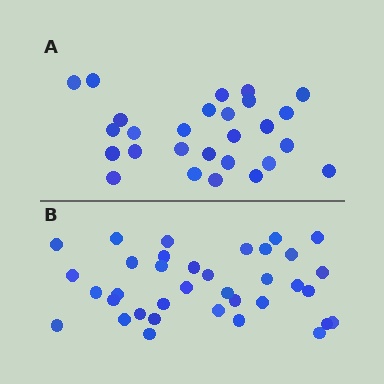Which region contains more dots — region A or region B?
Region B (the bottom region) has more dots.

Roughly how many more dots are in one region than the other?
Region B has roughly 8 or so more dots than region A.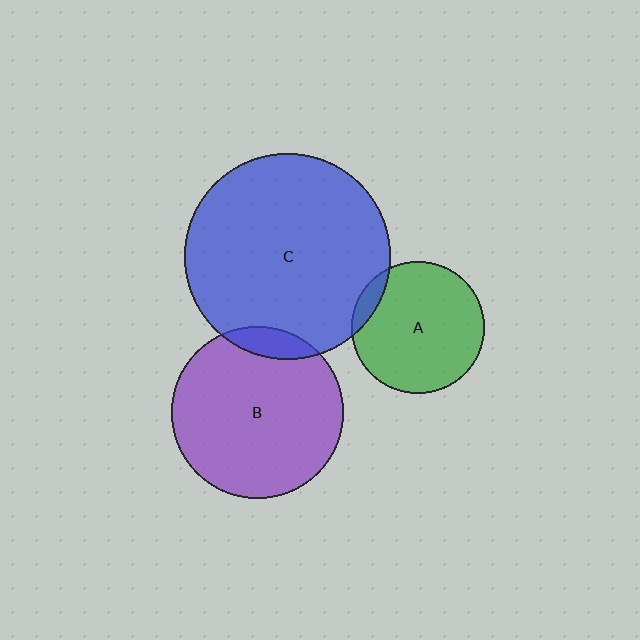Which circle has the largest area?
Circle C (blue).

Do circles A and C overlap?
Yes.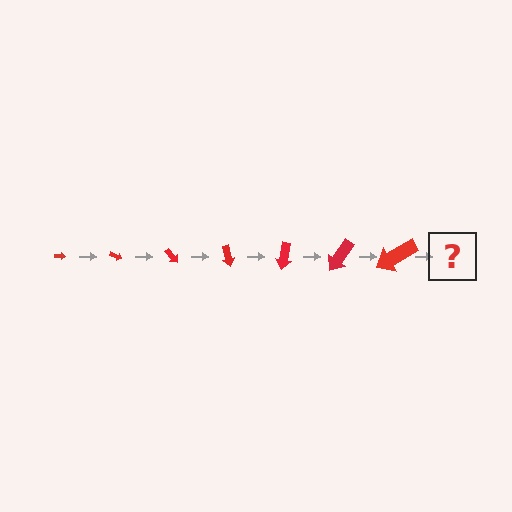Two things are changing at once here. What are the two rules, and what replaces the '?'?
The two rules are that the arrow grows larger each step and it rotates 25 degrees each step. The '?' should be an arrow, larger than the previous one and rotated 175 degrees from the start.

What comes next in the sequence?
The next element should be an arrow, larger than the previous one and rotated 175 degrees from the start.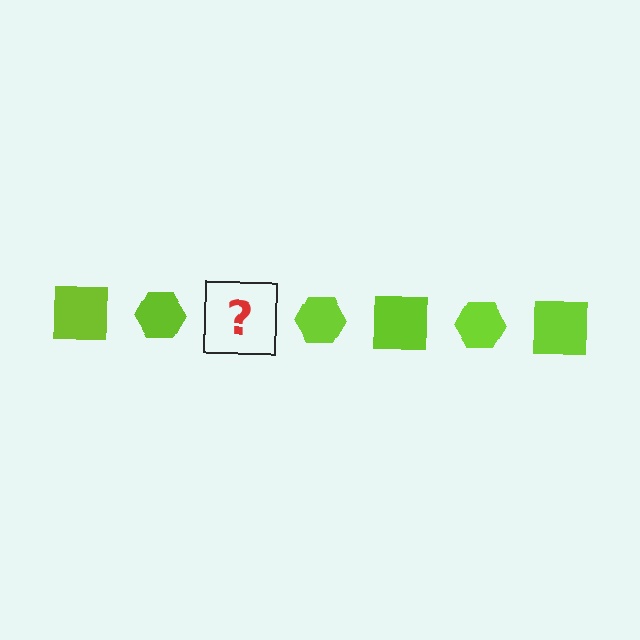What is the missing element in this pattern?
The missing element is a lime square.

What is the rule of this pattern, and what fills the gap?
The rule is that the pattern cycles through square, hexagon shapes in lime. The gap should be filled with a lime square.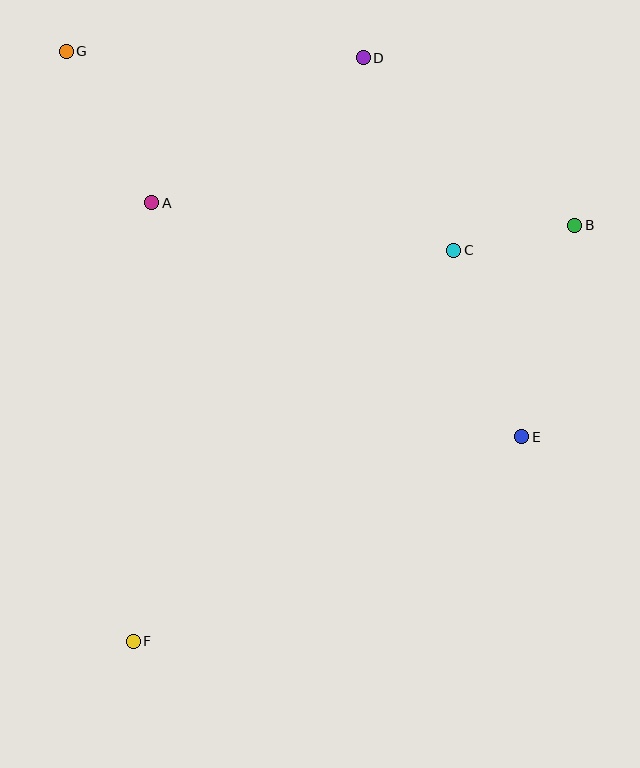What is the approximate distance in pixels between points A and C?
The distance between A and C is approximately 306 pixels.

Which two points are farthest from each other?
Points D and F are farthest from each other.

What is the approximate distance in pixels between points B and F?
The distance between B and F is approximately 607 pixels.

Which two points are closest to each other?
Points B and C are closest to each other.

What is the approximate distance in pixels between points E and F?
The distance between E and F is approximately 439 pixels.